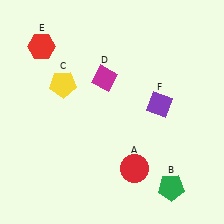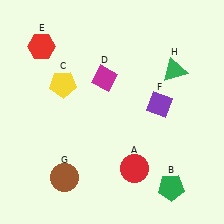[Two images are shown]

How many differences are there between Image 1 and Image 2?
There are 2 differences between the two images.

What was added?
A brown circle (G), a green triangle (H) were added in Image 2.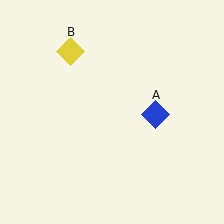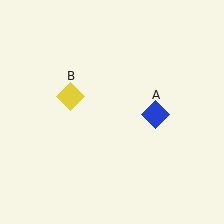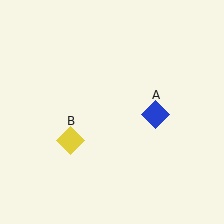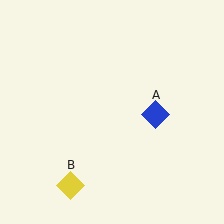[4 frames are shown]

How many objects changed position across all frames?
1 object changed position: yellow diamond (object B).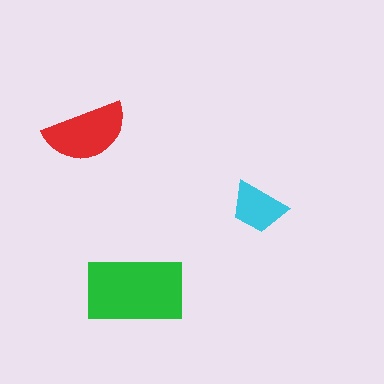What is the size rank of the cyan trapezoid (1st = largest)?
3rd.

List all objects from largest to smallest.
The green rectangle, the red semicircle, the cyan trapezoid.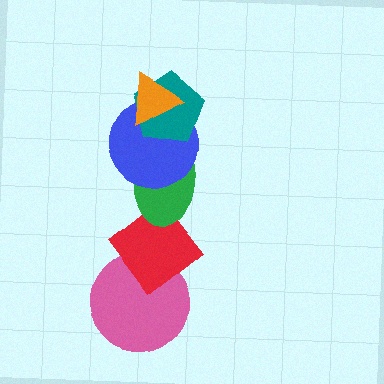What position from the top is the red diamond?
The red diamond is 5th from the top.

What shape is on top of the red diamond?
The green ellipse is on top of the red diamond.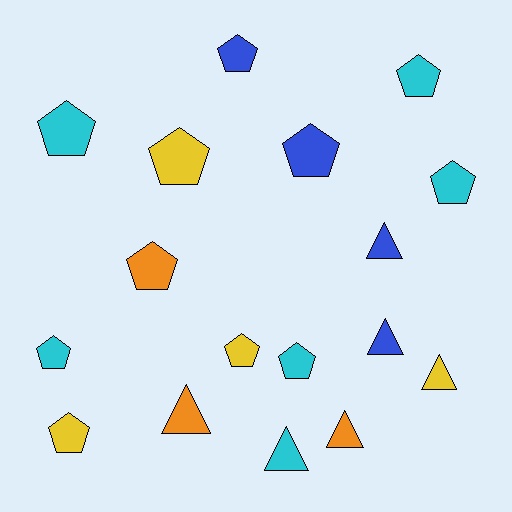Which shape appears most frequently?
Pentagon, with 11 objects.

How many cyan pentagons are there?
There are 5 cyan pentagons.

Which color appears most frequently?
Cyan, with 6 objects.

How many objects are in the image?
There are 17 objects.